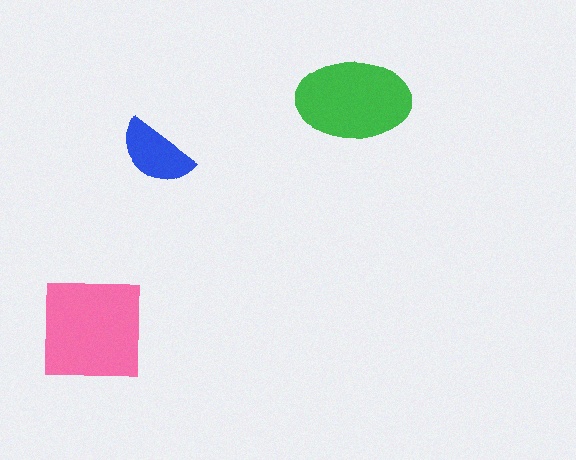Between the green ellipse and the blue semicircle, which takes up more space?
The green ellipse.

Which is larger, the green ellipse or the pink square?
The pink square.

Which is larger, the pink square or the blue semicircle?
The pink square.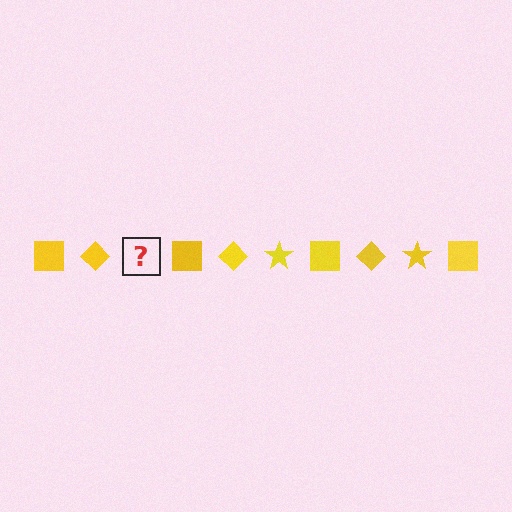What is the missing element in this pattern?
The missing element is a yellow star.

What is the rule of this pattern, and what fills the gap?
The rule is that the pattern cycles through square, diamond, star shapes in yellow. The gap should be filled with a yellow star.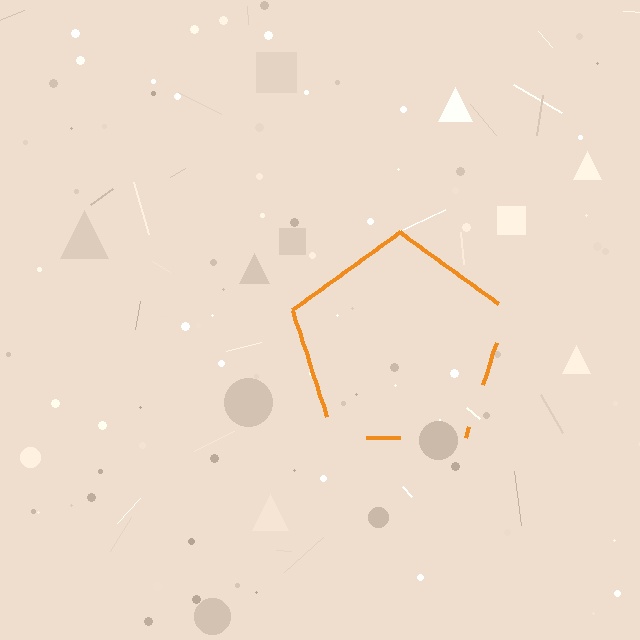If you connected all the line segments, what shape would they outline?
They would outline a pentagon.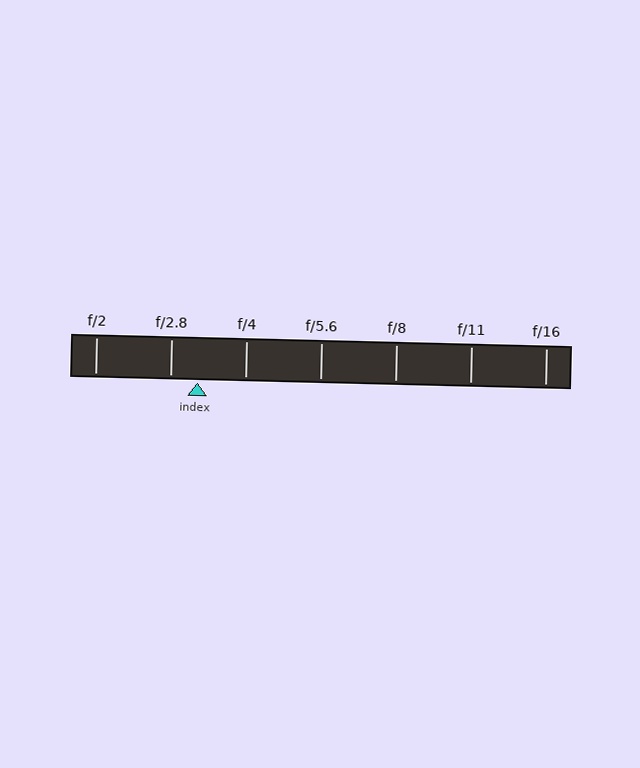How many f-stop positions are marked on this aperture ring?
There are 7 f-stop positions marked.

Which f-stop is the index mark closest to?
The index mark is closest to f/2.8.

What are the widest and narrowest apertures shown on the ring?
The widest aperture shown is f/2 and the narrowest is f/16.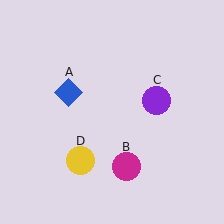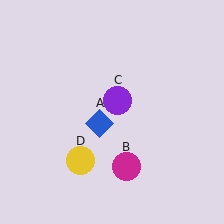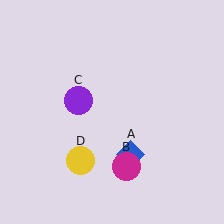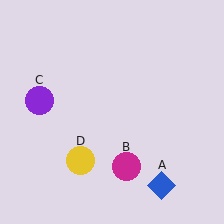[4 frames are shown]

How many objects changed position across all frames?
2 objects changed position: blue diamond (object A), purple circle (object C).